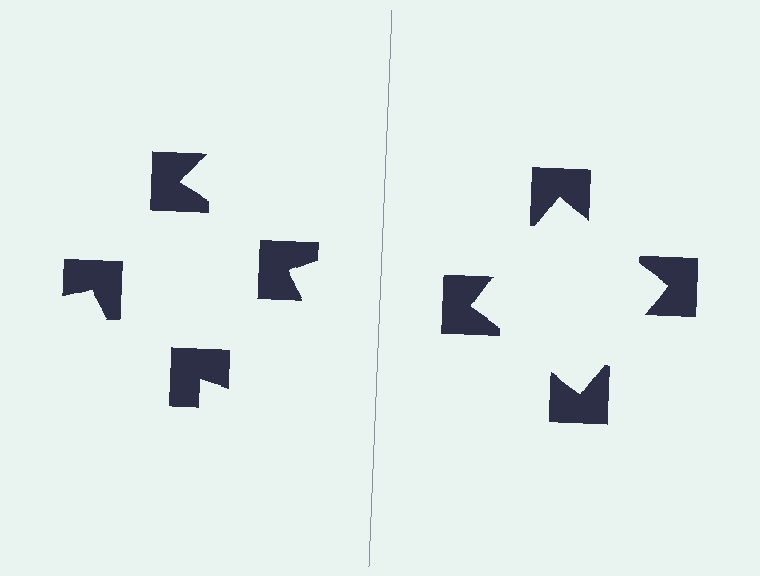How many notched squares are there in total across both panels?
8 — 4 on each side.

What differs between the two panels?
The notched squares are positioned identically on both sides; only the wedge orientations differ. On the right they align to a square; on the left they are misaligned.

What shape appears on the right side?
An illusory square.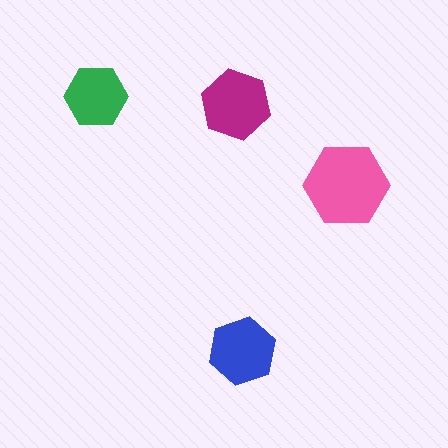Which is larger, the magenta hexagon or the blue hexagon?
The magenta one.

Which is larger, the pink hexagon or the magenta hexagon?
The pink one.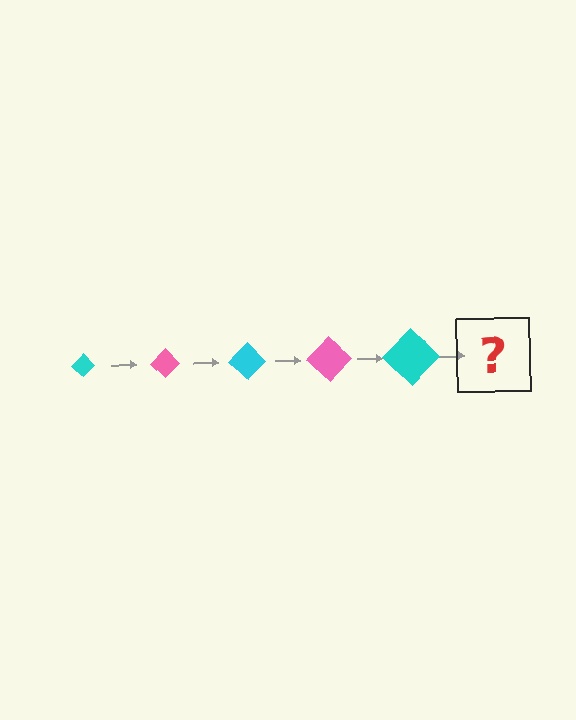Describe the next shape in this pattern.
It should be a pink diamond, larger than the previous one.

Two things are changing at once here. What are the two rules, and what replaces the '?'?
The two rules are that the diamond grows larger each step and the color cycles through cyan and pink. The '?' should be a pink diamond, larger than the previous one.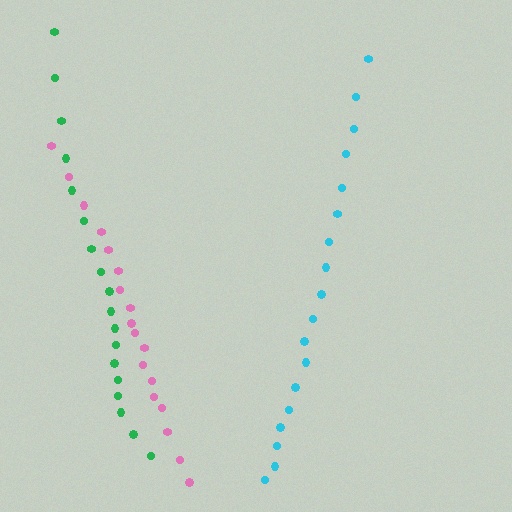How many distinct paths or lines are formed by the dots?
There are 3 distinct paths.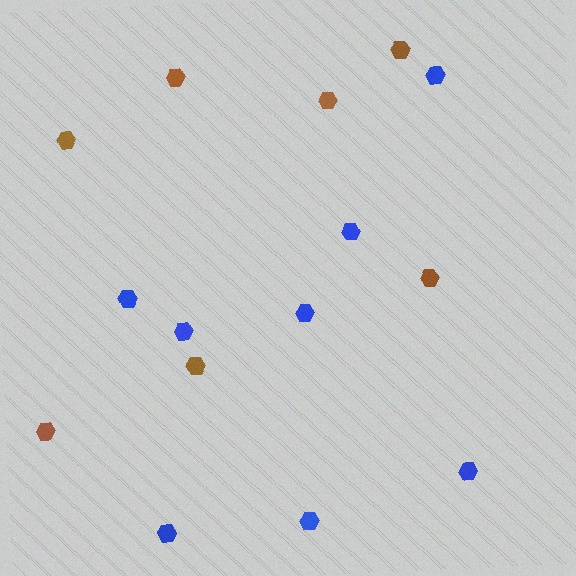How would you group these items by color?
There are 2 groups: one group of brown hexagons (7) and one group of blue hexagons (8).